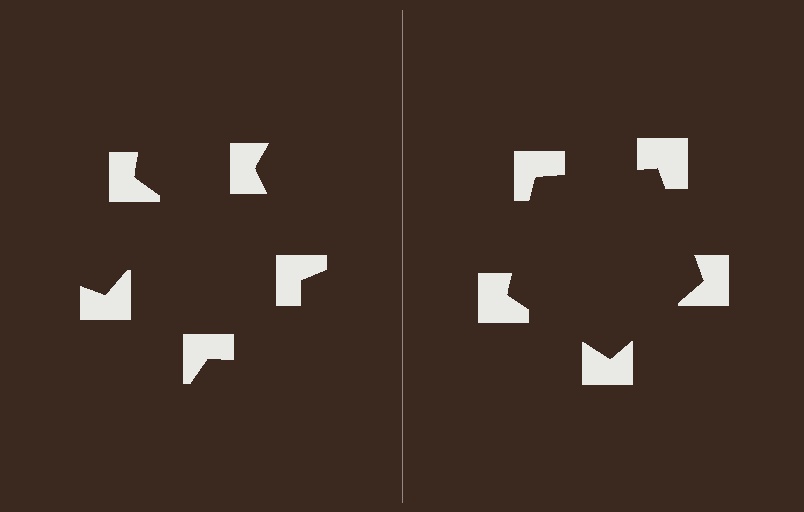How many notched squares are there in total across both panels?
10 — 5 on each side.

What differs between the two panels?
The notched squares are positioned identically on both sides; only the wedge orientations differ. On the right they align to a pentagon; on the left they are misaligned.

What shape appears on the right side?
An illusory pentagon.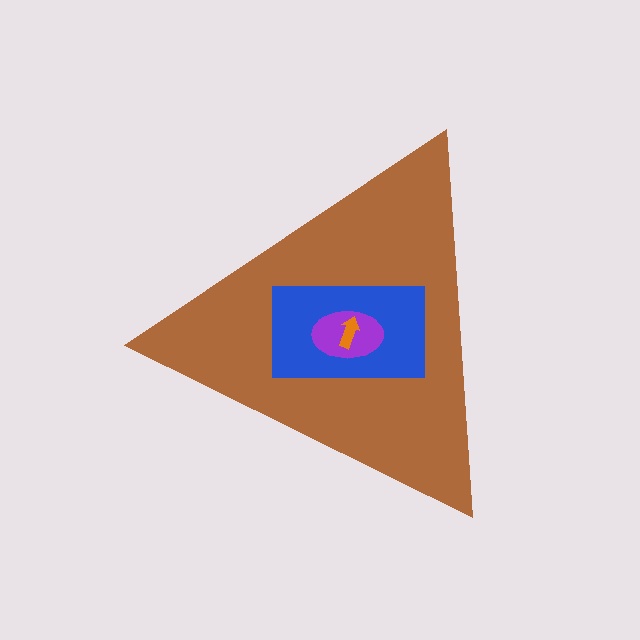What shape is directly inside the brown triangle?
The blue rectangle.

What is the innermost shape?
The orange arrow.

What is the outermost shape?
The brown triangle.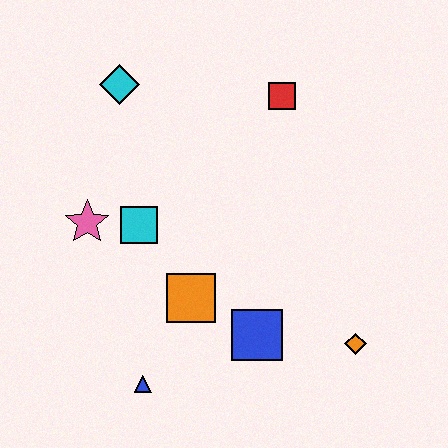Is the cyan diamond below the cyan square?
No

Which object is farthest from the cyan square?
The orange diamond is farthest from the cyan square.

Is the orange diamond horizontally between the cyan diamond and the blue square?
No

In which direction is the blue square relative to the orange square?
The blue square is to the right of the orange square.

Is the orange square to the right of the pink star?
Yes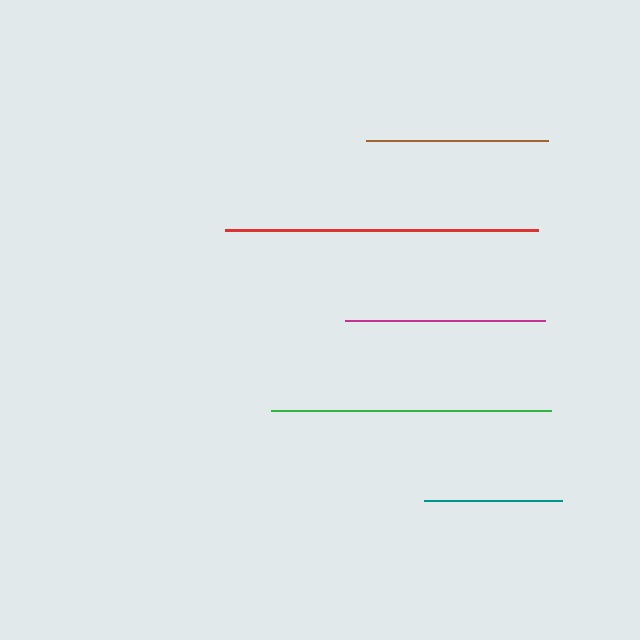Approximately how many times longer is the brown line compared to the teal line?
The brown line is approximately 1.3 times the length of the teal line.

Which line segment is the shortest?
The teal line is the shortest at approximately 138 pixels.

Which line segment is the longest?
The red line is the longest at approximately 313 pixels.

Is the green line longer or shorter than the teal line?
The green line is longer than the teal line.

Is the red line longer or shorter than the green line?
The red line is longer than the green line.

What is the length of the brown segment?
The brown segment is approximately 181 pixels long.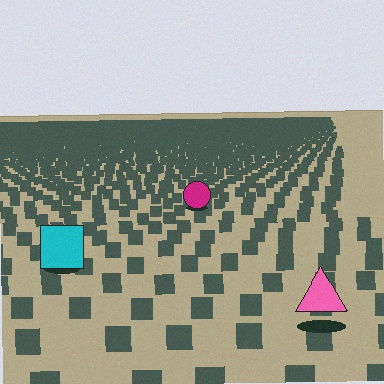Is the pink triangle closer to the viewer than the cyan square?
Yes. The pink triangle is closer — you can tell from the texture gradient: the ground texture is coarser near it.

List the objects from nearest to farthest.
From nearest to farthest: the pink triangle, the cyan square, the magenta circle.